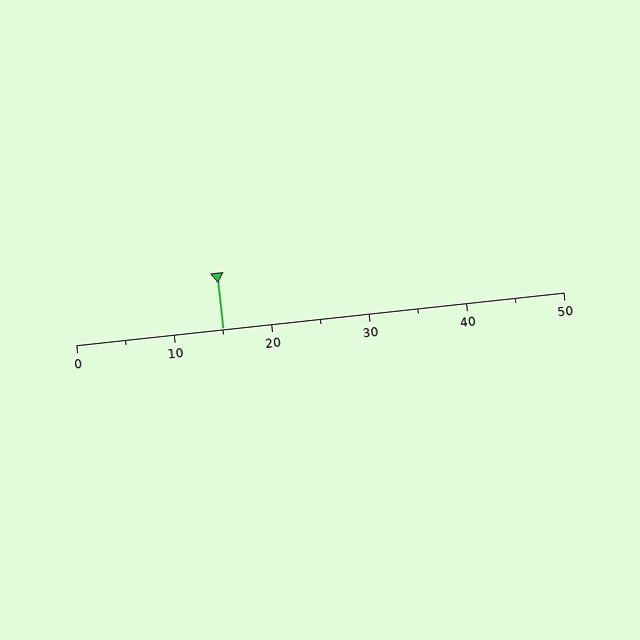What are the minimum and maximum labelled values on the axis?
The axis runs from 0 to 50.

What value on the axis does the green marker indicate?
The marker indicates approximately 15.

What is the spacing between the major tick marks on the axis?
The major ticks are spaced 10 apart.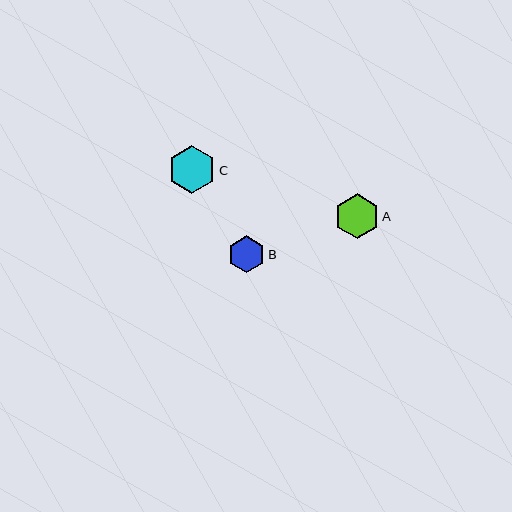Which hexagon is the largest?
Hexagon C is the largest with a size of approximately 48 pixels.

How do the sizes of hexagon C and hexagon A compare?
Hexagon C and hexagon A are approximately the same size.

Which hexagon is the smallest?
Hexagon B is the smallest with a size of approximately 37 pixels.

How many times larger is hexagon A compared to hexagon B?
Hexagon A is approximately 1.2 times the size of hexagon B.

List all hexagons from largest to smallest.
From largest to smallest: C, A, B.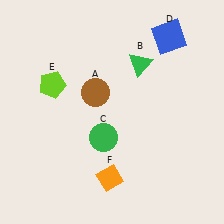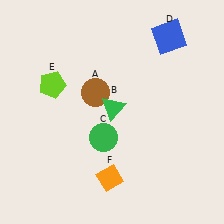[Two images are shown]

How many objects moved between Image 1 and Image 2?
1 object moved between the two images.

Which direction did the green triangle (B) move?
The green triangle (B) moved down.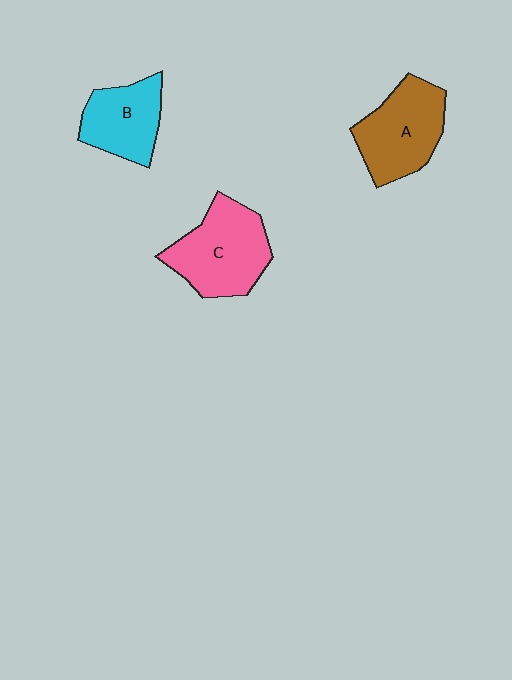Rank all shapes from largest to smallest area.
From largest to smallest: C (pink), A (brown), B (cyan).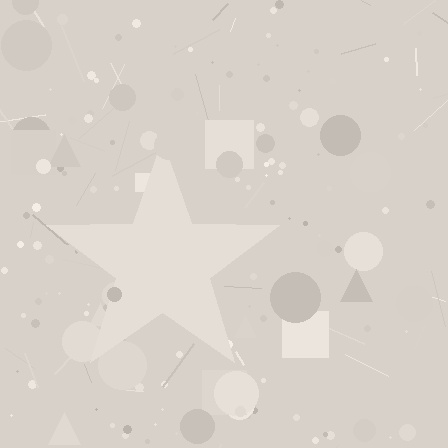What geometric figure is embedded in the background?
A star is embedded in the background.